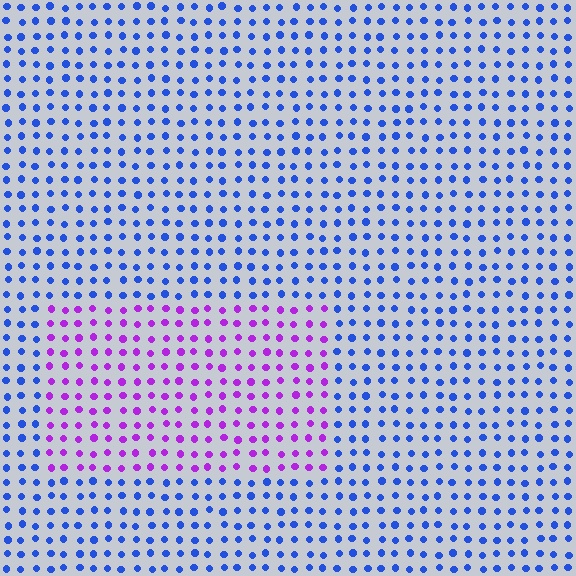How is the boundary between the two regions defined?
The boundary is defined purely by a slight shift in hue (about 61 degrees). Spacing, size, and orientation are identical on both sides.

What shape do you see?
I see a rectangle.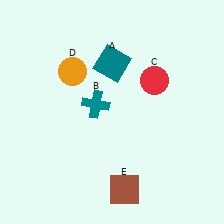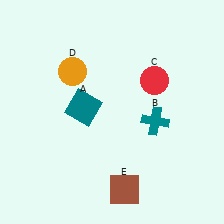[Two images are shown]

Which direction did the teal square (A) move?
The teal square (A) moved down.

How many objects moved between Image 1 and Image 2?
2 objects moved between the two images.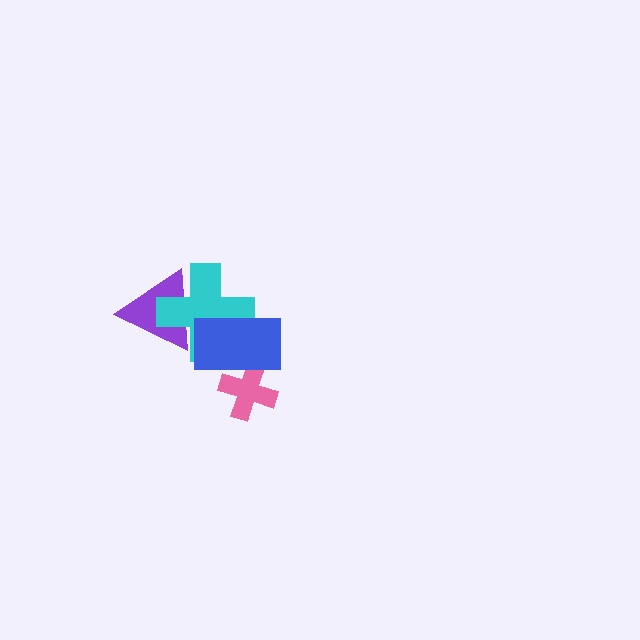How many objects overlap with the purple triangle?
1 object overlaps with the purple triangle.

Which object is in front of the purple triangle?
The cyan cross is in front of the purple triangle.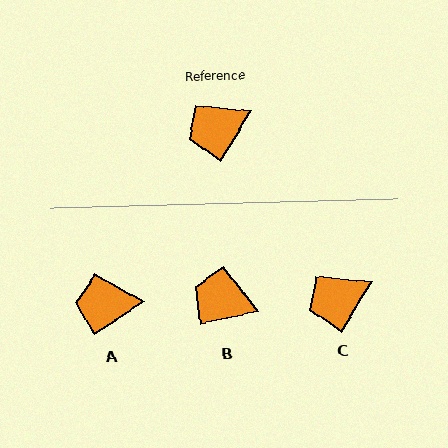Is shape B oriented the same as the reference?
No, it is off by about 47 degrees.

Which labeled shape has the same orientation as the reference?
C.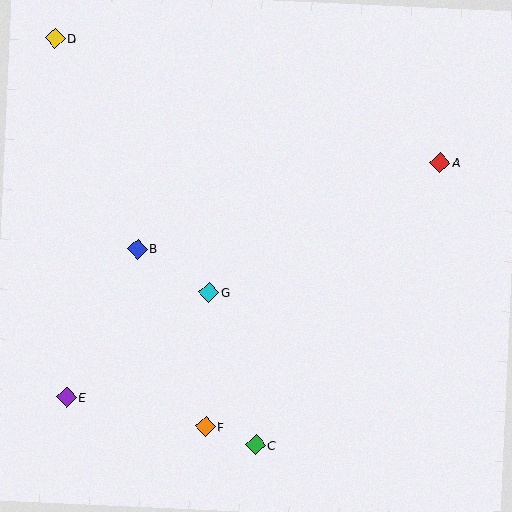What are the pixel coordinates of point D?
Point D is at (55, 39).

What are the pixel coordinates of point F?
Point F is at (206, 427).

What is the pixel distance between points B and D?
The distance between B and D is 226 pixels.